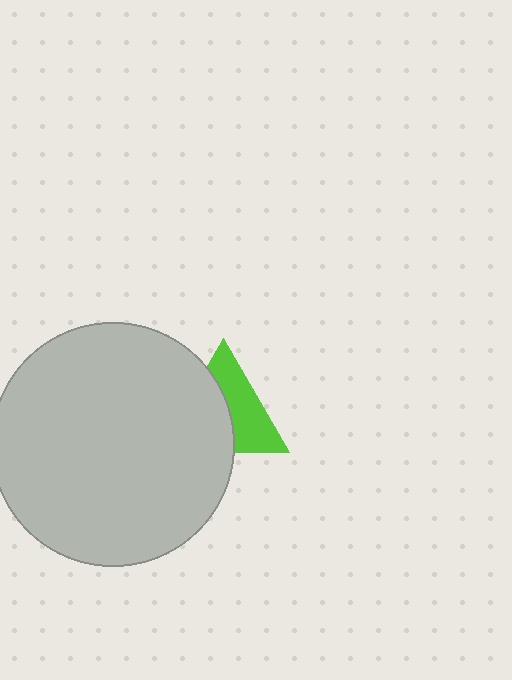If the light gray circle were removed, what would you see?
You would see the complete lime triangle.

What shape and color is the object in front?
The object in front is a light gray circle.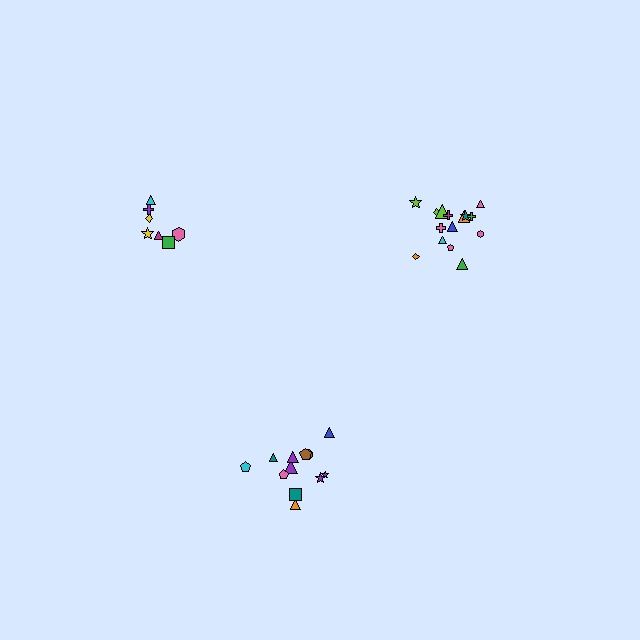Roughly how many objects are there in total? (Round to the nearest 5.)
Roughly 35 objects in total.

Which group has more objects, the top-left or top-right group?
The top-right group.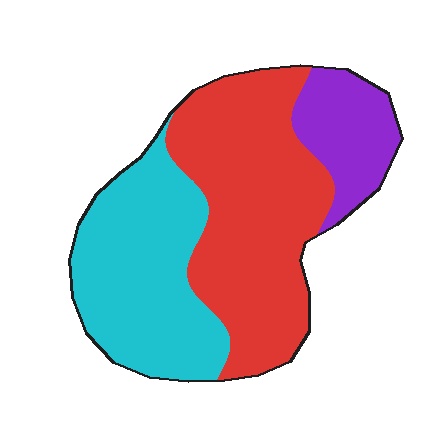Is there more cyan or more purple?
Cyan.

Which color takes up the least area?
Purple, at roughly 15%.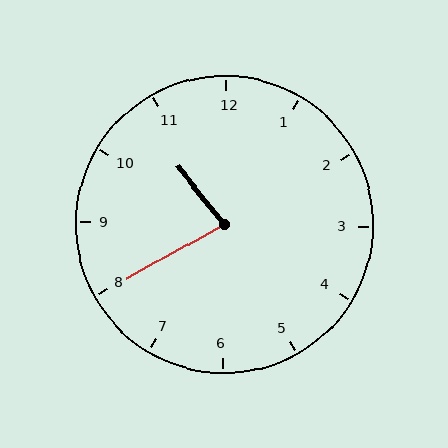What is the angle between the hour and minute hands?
Approximately 80 degrees.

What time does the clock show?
10:40.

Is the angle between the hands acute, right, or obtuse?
It is acute.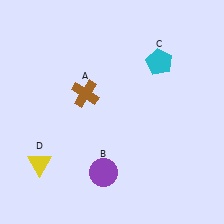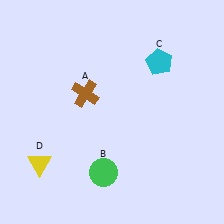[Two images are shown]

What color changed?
The circle (B) changed from purple in Image 1 to green in Image 2.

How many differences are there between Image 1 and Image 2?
There is 1 difference between the two images.